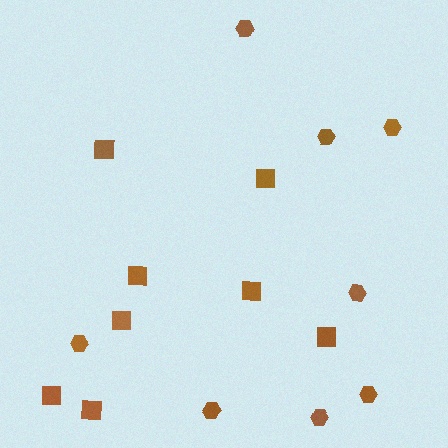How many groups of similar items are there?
There are 2 groups: one group of hexagons (8) and one group of squares (8).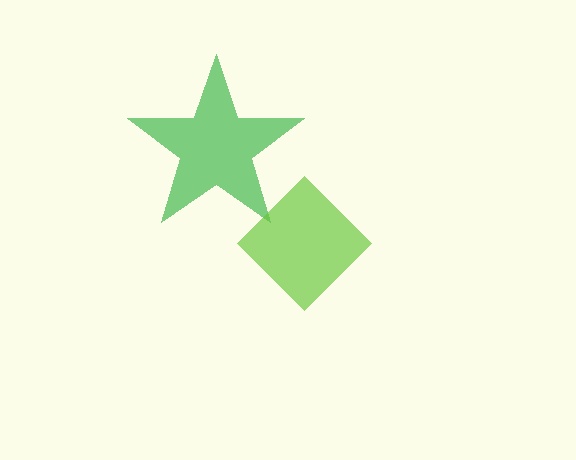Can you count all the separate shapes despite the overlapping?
Yes, there are 2 separate shapes.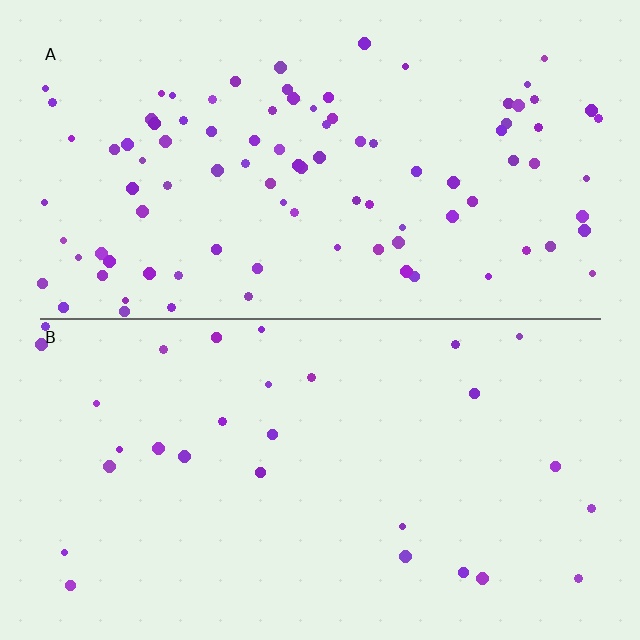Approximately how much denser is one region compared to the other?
Approximately 3.3× — region A over region B.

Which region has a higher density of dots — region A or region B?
A (the top).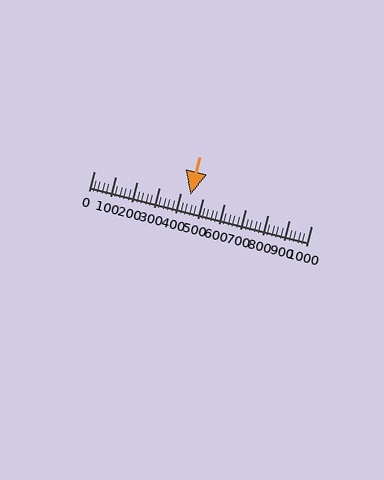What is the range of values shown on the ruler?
The ruler shows values from 0 to 1000.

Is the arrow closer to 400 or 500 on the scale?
The arrow is closer to 400.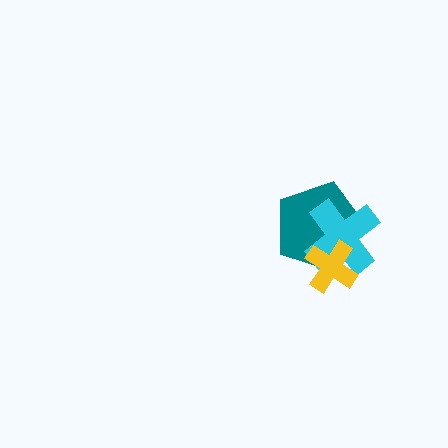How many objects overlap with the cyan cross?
2 objects overlap with the cyan cross.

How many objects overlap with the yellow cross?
2 objects overlap with the yellow cross.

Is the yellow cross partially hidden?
No, no other shape covers it.